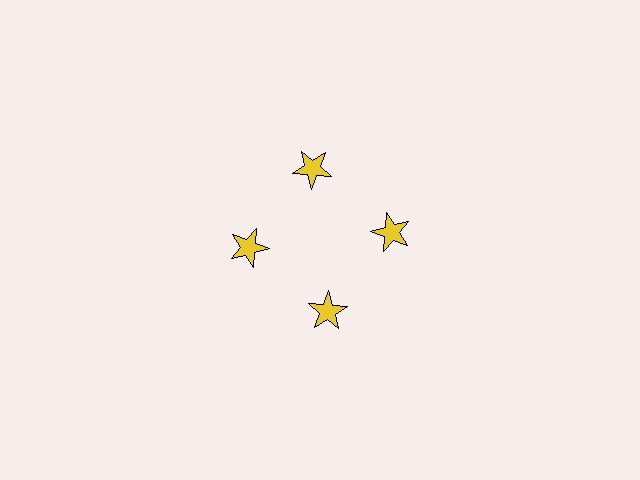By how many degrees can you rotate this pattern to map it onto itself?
The pattern maps onto itself every 90 degrees of rotation.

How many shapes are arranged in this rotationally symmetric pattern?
There are 4 shapes, arranged in 4 groups of 1.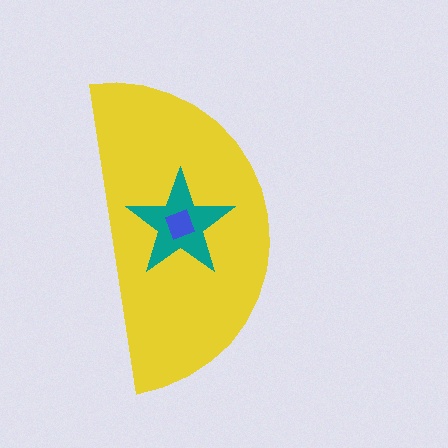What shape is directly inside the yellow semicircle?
The teal star.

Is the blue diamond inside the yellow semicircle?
Yes.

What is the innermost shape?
The blue diamond.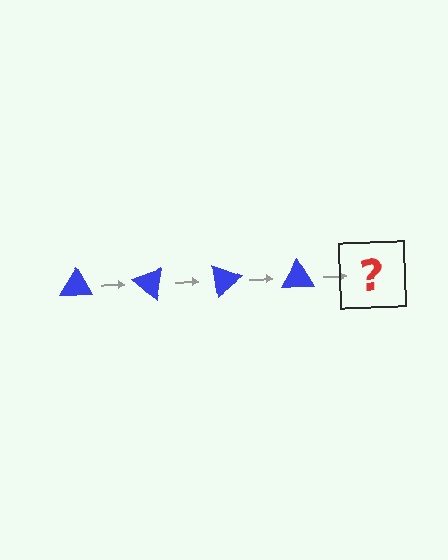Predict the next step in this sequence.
The next step is a blue triangle rotated 160 degrees.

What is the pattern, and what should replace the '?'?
The pattern is that the triangle rotates 40 degrees each step. The '?' should be a blue triangle rotated 160 degrees.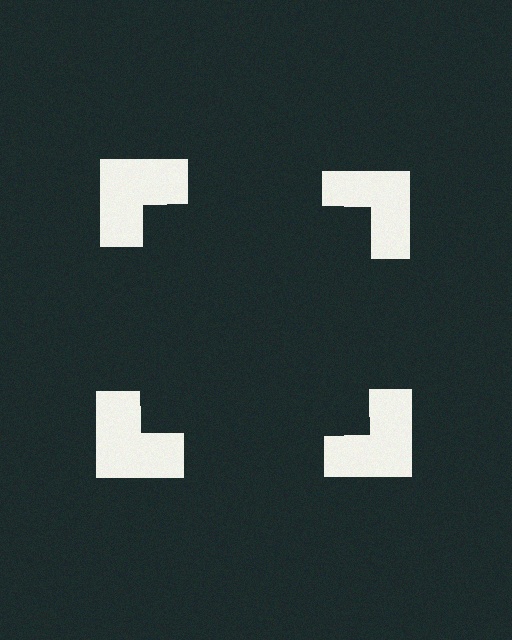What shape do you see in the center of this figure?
An illusory square — its edges are inferred from the aligned wedge cuts in the notched squares, not physically drawn.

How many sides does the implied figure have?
4 sides.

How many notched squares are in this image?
There are 4 — one at each vertex of the illusory square.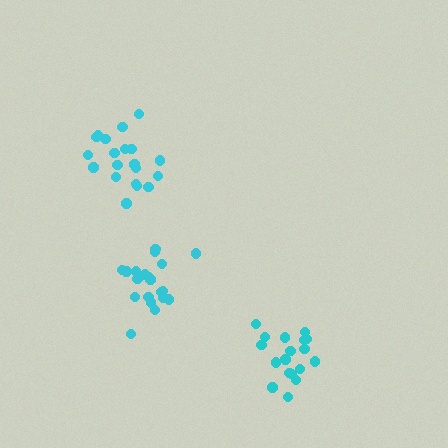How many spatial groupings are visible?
There are 3 spatial groupings.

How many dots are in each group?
Group 1: 20 dots, Group 2: 20 dots, Group 3: 19 dots (59 total).